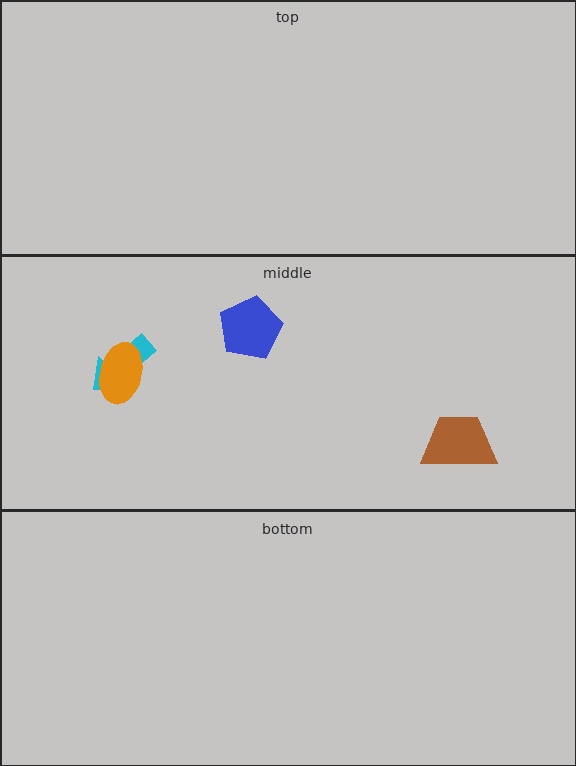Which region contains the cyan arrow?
The middle region.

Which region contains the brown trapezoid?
The middle region.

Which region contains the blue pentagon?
The middle region.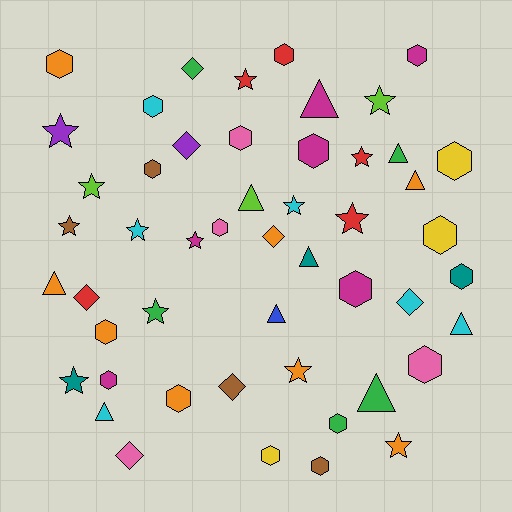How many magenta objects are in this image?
There are 6 magenta objects.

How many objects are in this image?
There are 50 objects.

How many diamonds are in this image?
There are 7 diamonds.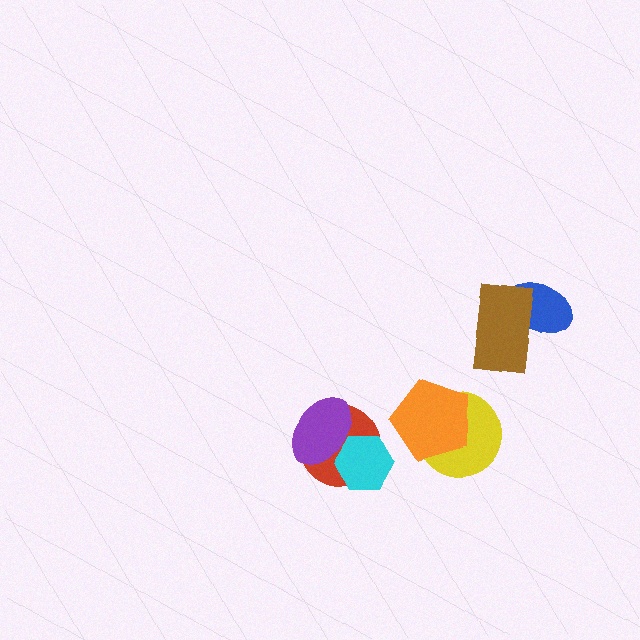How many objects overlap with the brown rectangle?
1 object overlaps with the brown rectangle.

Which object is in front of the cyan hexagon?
The purple ellipse is in front of the cyan hexagon.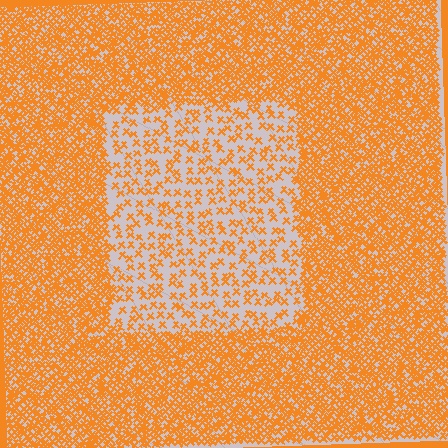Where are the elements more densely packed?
The elements are more densely packed outside the rectangle boundary.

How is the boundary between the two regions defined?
The boundary is defined by a change in element density (approximately 3.0x ratio). All elements are the same color, size, and shape.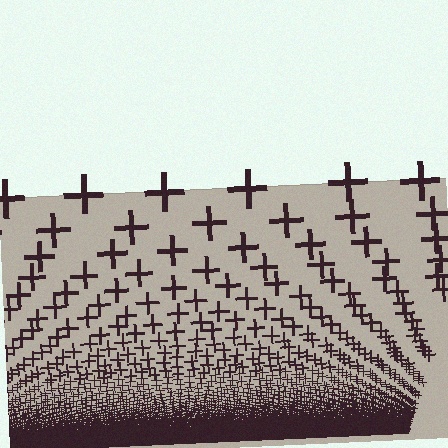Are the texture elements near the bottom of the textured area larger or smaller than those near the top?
Smaller. The gradient is inverted — elements near the bottom are smaller and denser.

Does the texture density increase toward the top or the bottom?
Density increases toward the bottom.